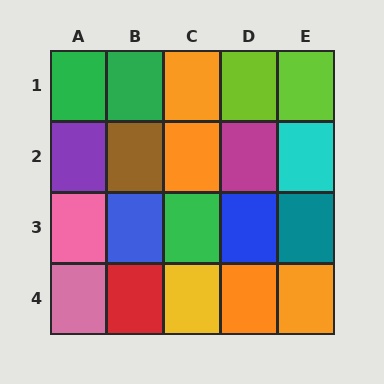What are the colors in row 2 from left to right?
Purple, brown, orange, magenta, cyan.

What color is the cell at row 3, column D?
Blue.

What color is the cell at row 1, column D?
Lime.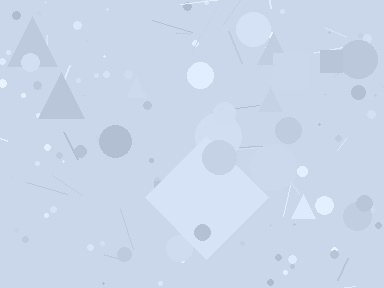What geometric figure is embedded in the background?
A diamond is embedded in the background.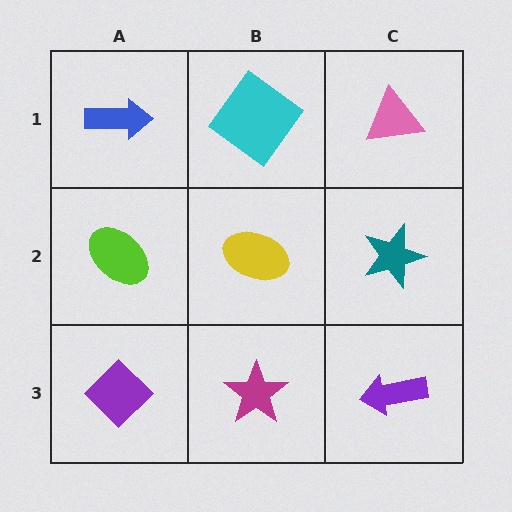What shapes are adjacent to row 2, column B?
A cyan diamond (row 1, column B), a magenta star (row 3, column B), a lime ellipse (row 2, column A), a teal star (row 2, column C).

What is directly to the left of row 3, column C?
A magenta star.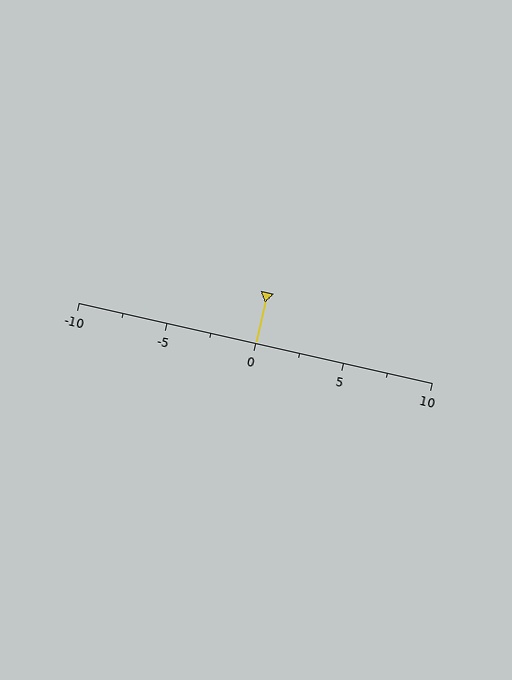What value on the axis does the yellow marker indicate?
The marker indicates approximately 0.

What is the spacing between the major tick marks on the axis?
The major ticks are spaced 5 apart.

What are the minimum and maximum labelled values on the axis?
The axis runs from -10 to 10.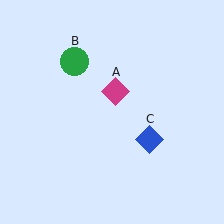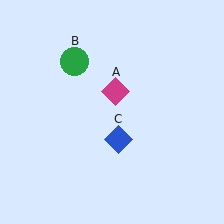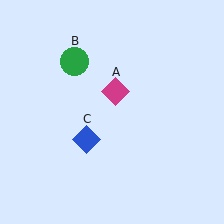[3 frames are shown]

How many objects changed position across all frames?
1 object changed position: blue diamond (object C).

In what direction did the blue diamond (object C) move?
The blue diamond (object C) moved left.